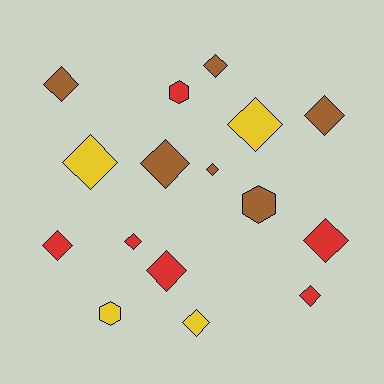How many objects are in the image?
There are 16 objects.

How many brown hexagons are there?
There is 1 brown hexagon.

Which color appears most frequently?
Red, with 6 objects.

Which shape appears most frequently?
Diamond, with 13 objects.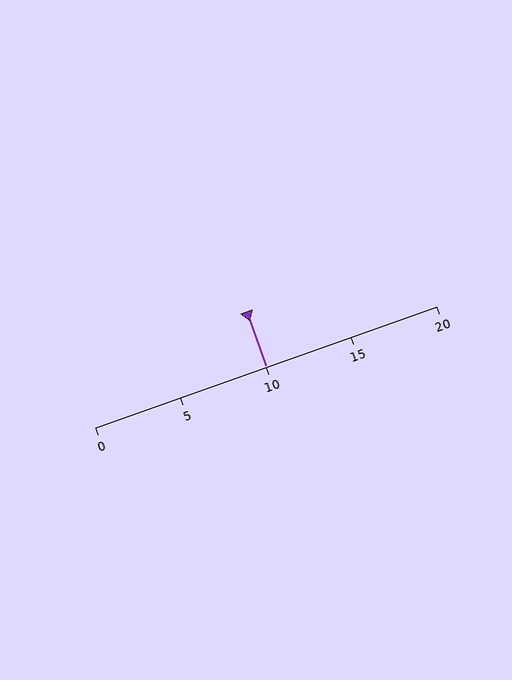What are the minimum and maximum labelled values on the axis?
The axis runs from 0 to 20.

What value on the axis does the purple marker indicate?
The marker indicates approximately 10.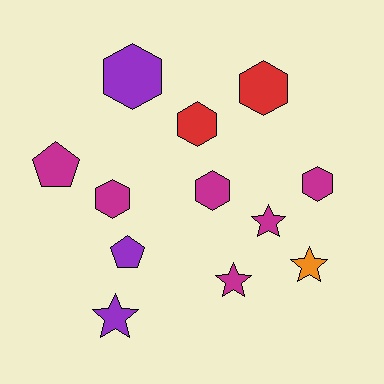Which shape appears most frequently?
Hexagon, with 6 objects.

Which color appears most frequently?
Magenta, with 6 objects.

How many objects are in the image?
There are 12 objects.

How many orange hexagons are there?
There are no orange hexagons.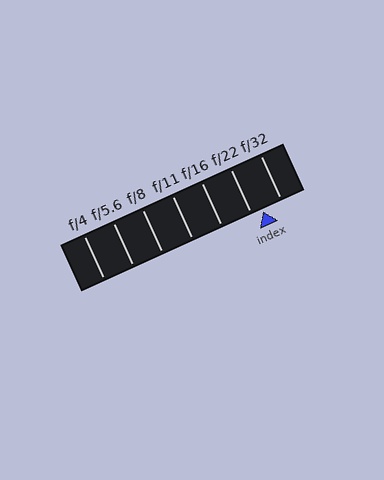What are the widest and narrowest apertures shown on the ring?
The widest aperture shown is f/4 and the narrowest is f/32.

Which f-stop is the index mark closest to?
The index mark is closest to f/22.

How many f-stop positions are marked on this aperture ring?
There are 7 f-stop positions marked.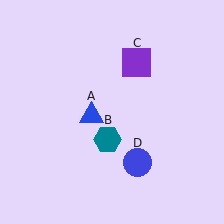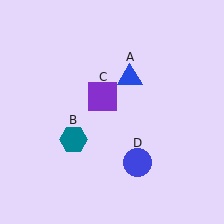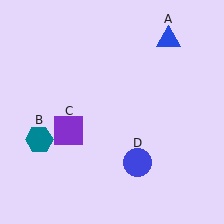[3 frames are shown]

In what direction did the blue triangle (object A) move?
The blue triangle (object A) moved up and to the right.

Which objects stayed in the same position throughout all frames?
Blue circle (object D) remained stationary.